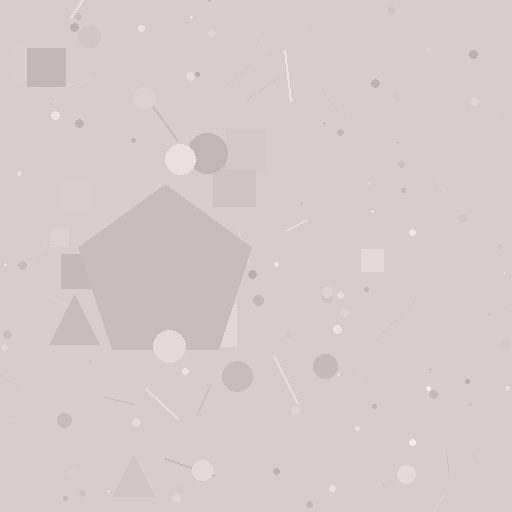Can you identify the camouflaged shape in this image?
The camouflaged shape is a pentagon.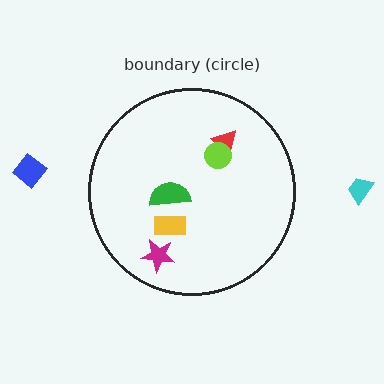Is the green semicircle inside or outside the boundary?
Inside.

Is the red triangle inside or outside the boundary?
Inside.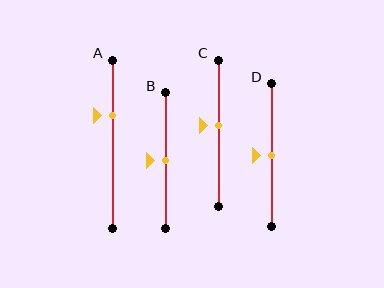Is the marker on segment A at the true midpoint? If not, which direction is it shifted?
No, the marker on segment A is shifted upward by about 17% of the segment length.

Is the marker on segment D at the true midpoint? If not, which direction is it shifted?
Yes, the marker on segment D is at the true midpoint.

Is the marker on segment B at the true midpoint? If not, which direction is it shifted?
Yes, the marker on segment B is at the true midpoint.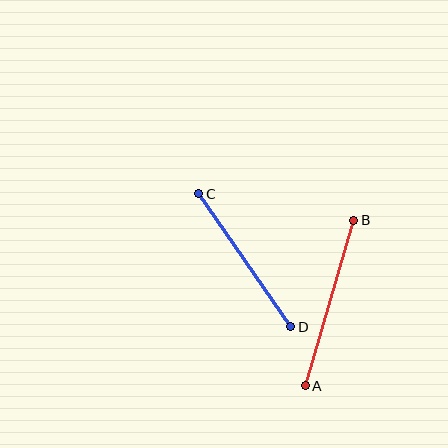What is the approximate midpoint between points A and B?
The midpoint is at approximately (329, 303) pixels.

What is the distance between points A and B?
The distance is approximately 173 pixels.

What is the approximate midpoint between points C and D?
The midpoint is at approximately (245, 260) pixels.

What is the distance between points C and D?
The distance is approximately 162 pixels.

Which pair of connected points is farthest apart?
Points A and B are farthest apart.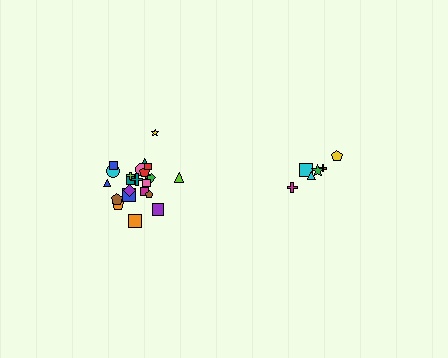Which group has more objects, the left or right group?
The left group.